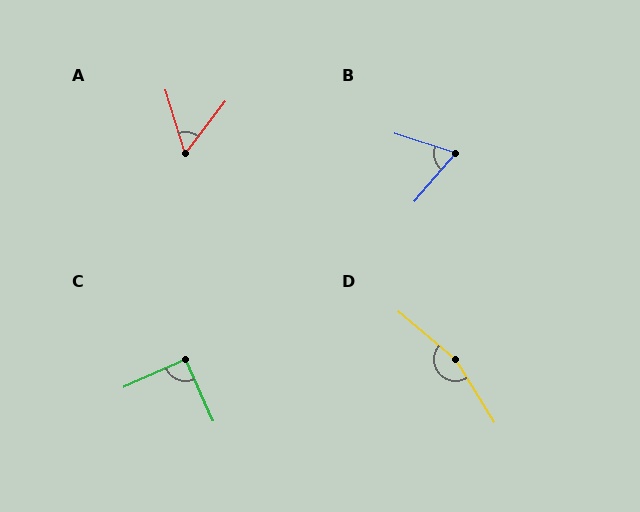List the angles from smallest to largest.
A (55°), B (67°), C (89°), D (162°).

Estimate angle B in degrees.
Approximately 67 degrees.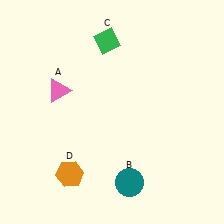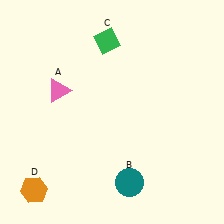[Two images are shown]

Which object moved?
The orange hexagon (D) moved left.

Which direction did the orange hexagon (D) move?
The orange hexagon (D) moved left.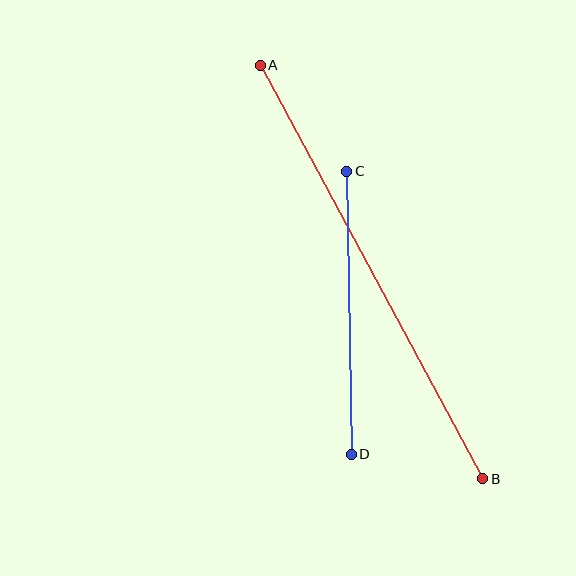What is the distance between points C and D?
The distance is approximately 283 pixels.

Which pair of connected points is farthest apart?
Points A and B are farthest apart.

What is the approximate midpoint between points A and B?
The midpoint is at approximately (371, 272) pixels.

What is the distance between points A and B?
The distance is approximately 470 pixels.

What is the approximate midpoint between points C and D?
The midpoint is at approximately (349, 313) pixels.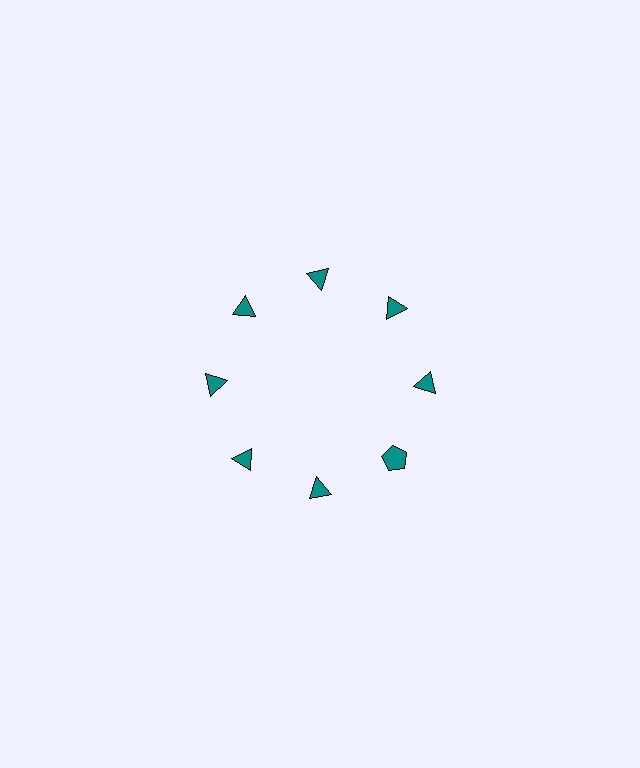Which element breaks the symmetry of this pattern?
The teal pentagon at roughly the 4 o'clock position breaks the symmetry. All other shapes are teal triangles.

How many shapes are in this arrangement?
There are 8 shapes arranged in a ring pattern.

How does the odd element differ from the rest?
It has a different shape: pentagon instead of triangle.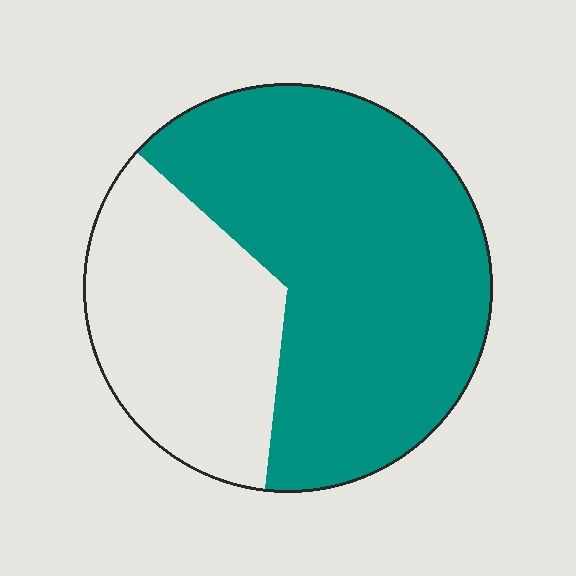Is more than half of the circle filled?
Yes.